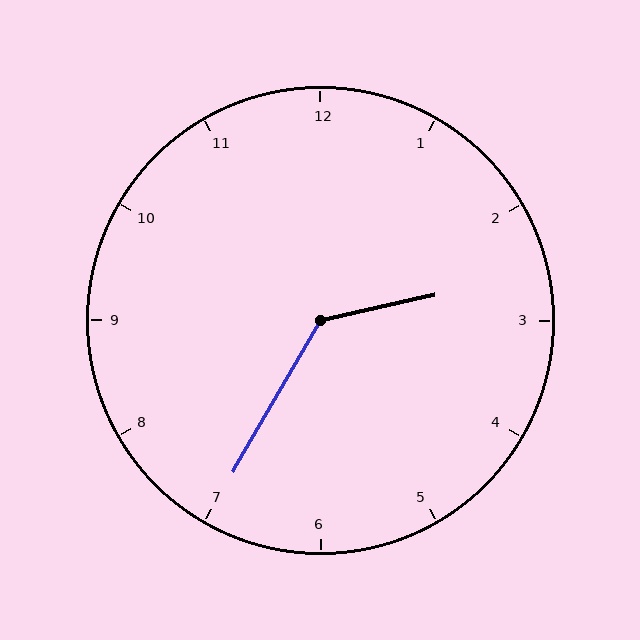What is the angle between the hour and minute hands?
Approximately 132 degrees.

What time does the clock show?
2:35.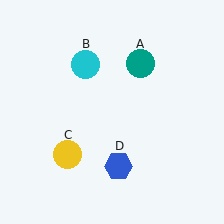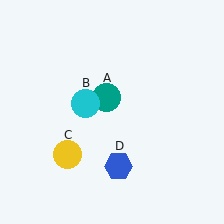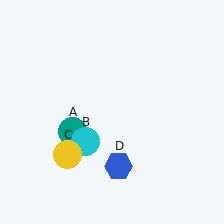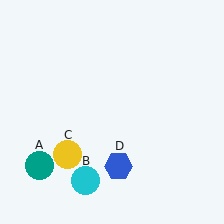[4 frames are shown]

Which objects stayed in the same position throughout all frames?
Yellow circle (object C) and blue hexagon (object D) remained stationary.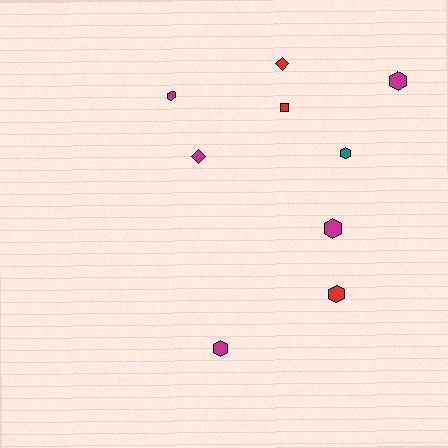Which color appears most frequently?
Magenta, with 5 objects.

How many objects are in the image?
There are 9 objects.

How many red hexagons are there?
There is 1 red hexagon.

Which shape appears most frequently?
Hexagon, with 6 objects.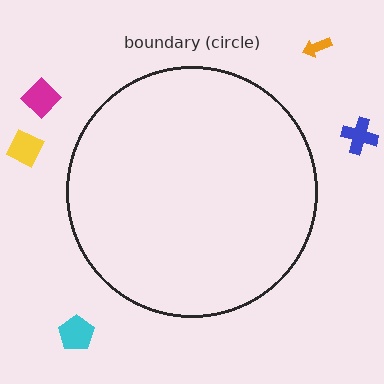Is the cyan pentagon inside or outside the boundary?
Outside.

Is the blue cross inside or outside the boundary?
Outside.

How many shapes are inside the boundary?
0 inside, 5 outside.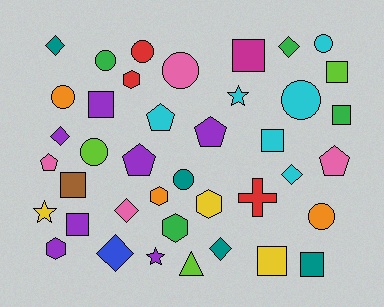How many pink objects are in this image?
There are 4 pink objects.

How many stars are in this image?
There are 3 stars.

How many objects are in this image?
There are 40 objects.